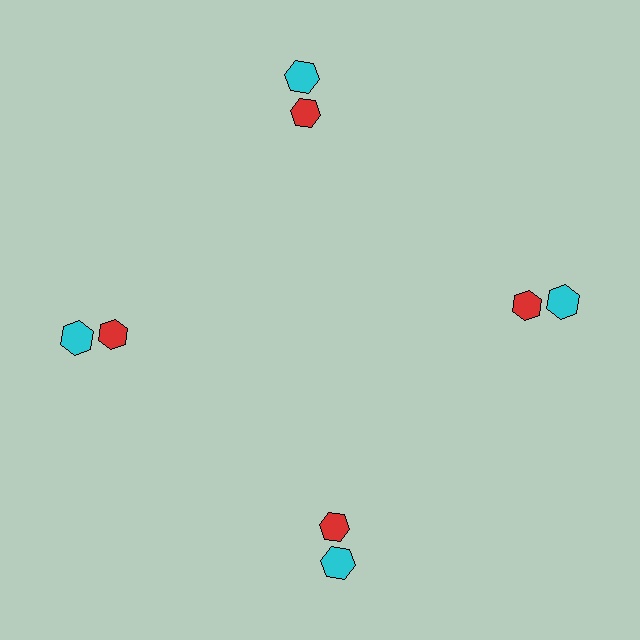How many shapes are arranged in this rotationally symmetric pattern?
There are 8 shapes, arranged in 4 groups of 2.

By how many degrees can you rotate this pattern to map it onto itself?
The pattern maps onto itself every 90 degrees of rotation.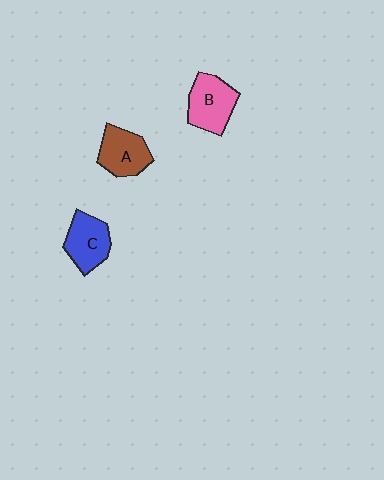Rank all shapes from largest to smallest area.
From largest to smallest: B (pink), C (blue), A (brown).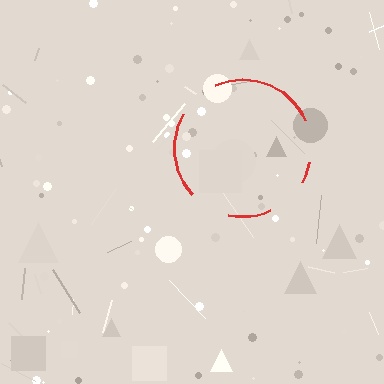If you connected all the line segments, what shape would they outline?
They would outline a circle.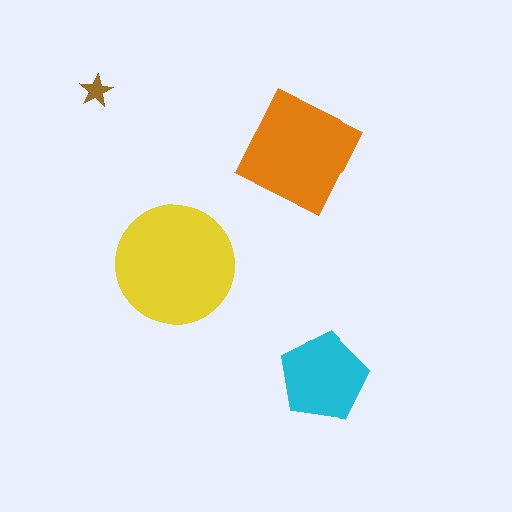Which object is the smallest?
The brown star.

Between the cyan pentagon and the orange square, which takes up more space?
The orange square.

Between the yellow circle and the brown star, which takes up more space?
The yellow circle.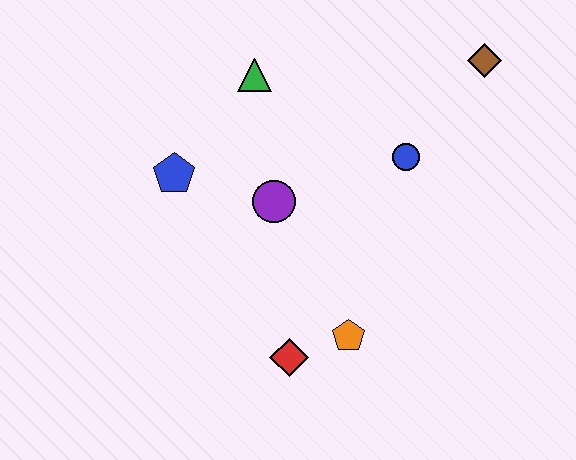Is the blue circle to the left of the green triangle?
No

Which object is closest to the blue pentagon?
The purple circle is closest to the blue pentagon.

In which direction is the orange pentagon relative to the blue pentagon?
The orange pentagon is to the right of the blue pentagon.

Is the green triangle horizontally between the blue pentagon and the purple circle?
Yes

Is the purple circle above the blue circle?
No